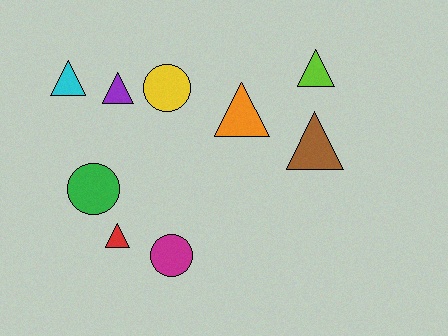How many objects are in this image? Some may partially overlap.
There are 9 objects.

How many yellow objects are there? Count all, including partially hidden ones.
There is 1 yellow object.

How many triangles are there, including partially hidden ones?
There are 6 triangles.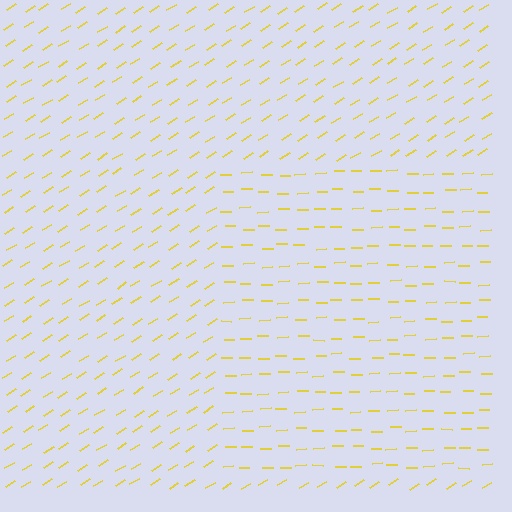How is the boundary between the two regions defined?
The boundary is defined purely by a change in line orientation (approximately 31 degrees difference). All lines are the same color and thickness.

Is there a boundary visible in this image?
Yes, there is a texture boundary formed by a change in line orientation.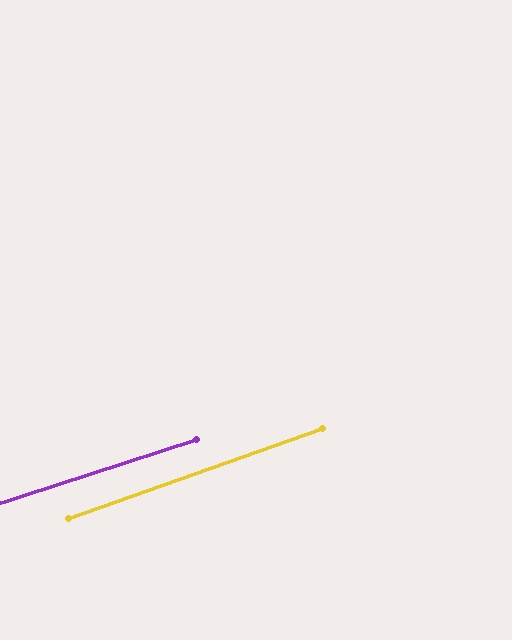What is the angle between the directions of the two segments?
Approximately 2 degrees.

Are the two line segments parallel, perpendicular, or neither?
Parallel — their directions differ by only 1.7°.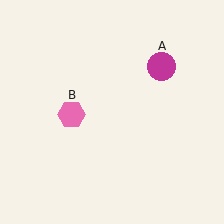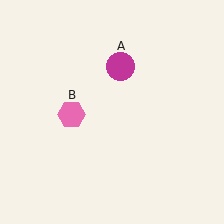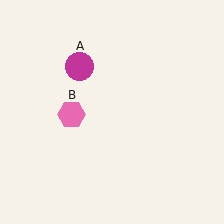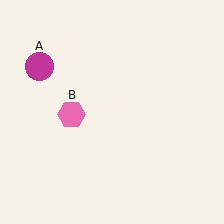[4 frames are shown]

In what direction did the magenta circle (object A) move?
The magenta circle (object A) moved left.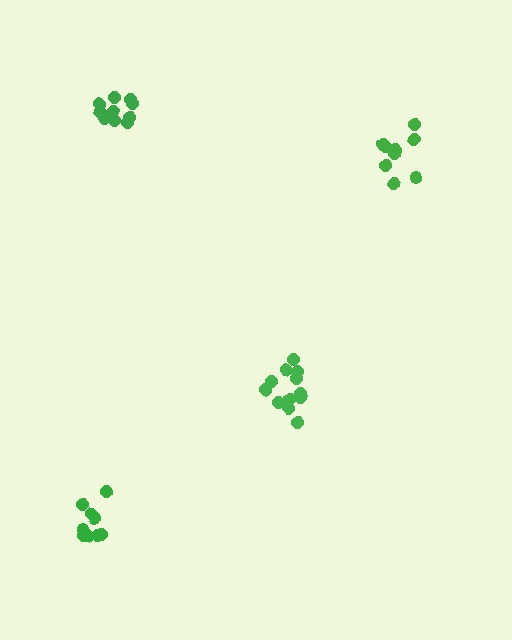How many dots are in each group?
Group 1: 12 dots, Group 2: 9 dots, Group 3: 9 dots, Group 4: 10 dots (40 total).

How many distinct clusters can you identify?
There are 4 distinct clusters.